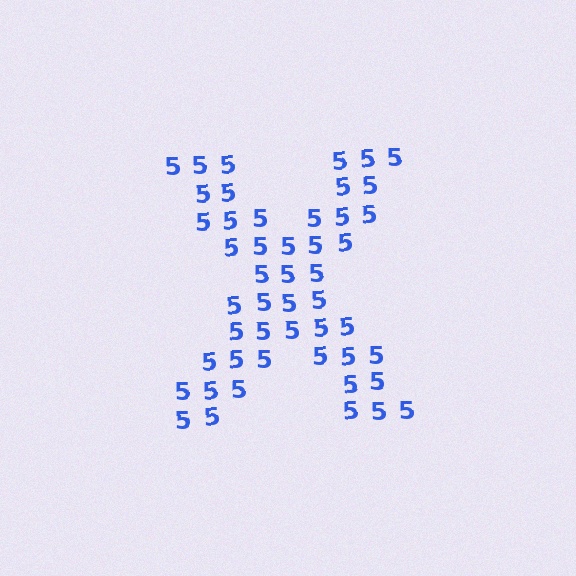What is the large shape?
The large shape is the letter X.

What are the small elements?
The small elements are digit 5's.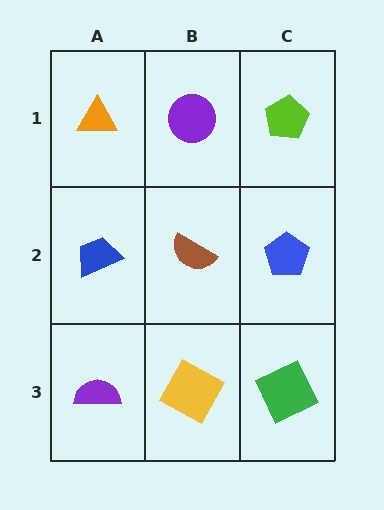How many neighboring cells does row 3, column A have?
2.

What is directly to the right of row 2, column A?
A brown semicircle.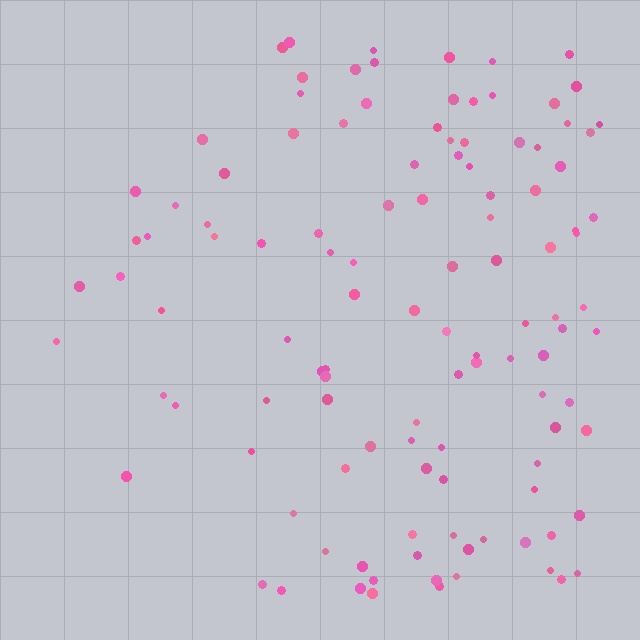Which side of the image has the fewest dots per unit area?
The left.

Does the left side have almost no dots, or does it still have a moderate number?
Still a moderate number, just noticeably fewer than the right.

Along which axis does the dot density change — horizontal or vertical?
Horizontal.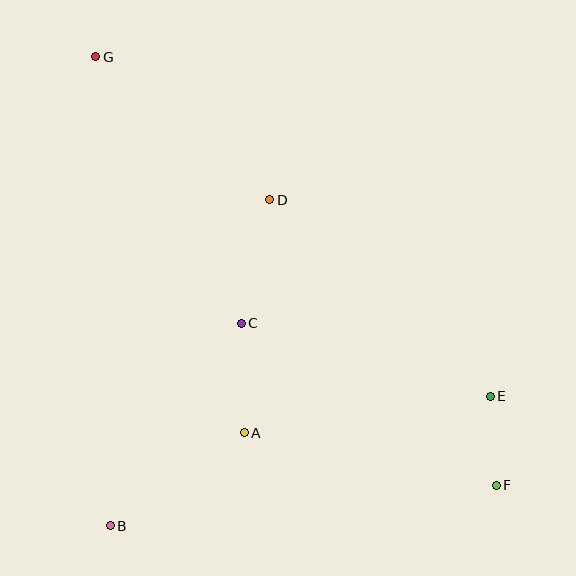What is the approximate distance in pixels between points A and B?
The distance between A and B is approximately 163 pixels.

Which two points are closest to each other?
Points E and F are closest to each other.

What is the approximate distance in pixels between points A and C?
The distance between A and C is approximately 110 pixels.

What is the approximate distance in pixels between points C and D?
The distance between C and D is approximately 127 pixels.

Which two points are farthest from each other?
Points F and G are farthest from each other.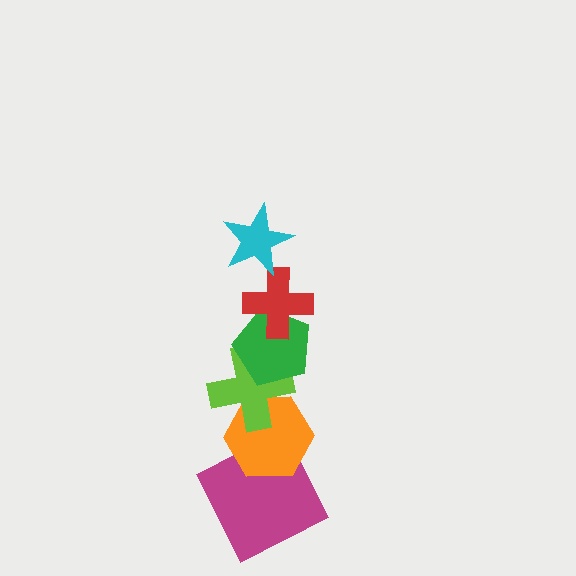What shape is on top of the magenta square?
The orange hexagon is on top of the magenta square.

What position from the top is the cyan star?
The cyan star is 1st from the top.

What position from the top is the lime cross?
The lime cross is 4th from the top.